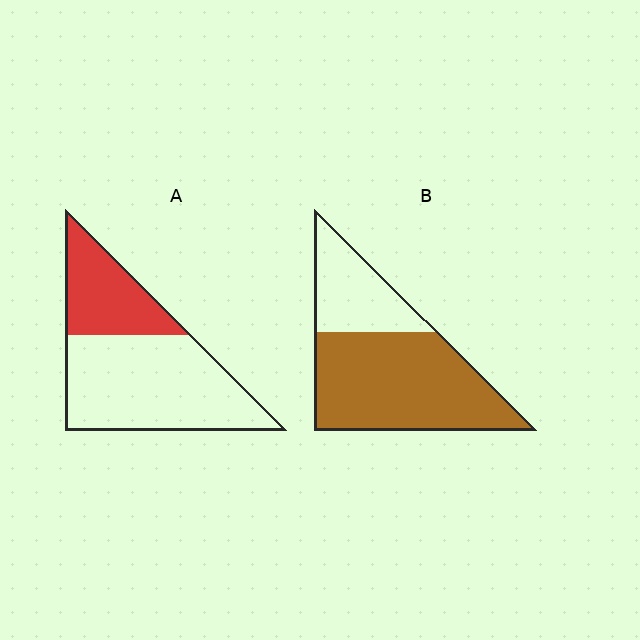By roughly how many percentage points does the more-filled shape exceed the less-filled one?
By roughly 35 percentage points (B over A).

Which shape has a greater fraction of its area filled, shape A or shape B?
Shape B.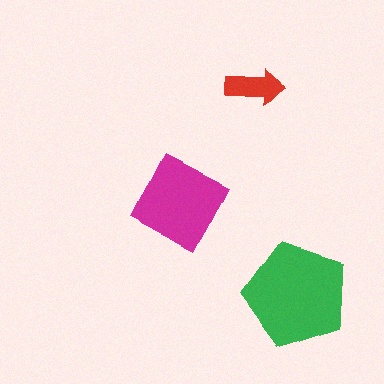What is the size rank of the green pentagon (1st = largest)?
1st.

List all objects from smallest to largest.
The red arrow, the magenta diamond, the green pentagon.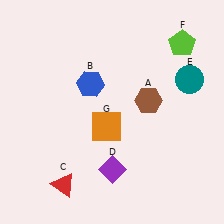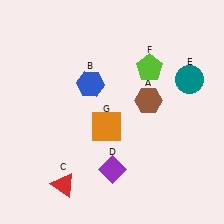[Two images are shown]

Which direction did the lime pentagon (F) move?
The lime pentagon (F) moved left.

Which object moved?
The lime pentagon (F) moved left.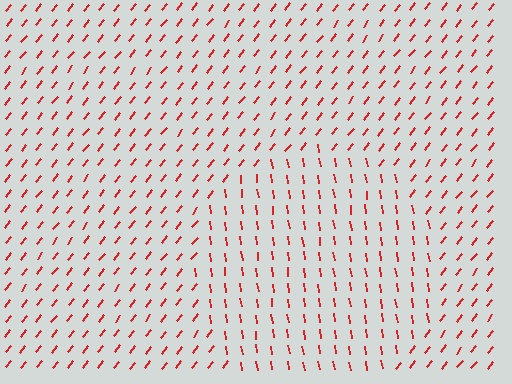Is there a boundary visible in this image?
Yes, there is a texture boundary formed by a change in line orientation.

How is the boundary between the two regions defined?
The boundary is defined purely by a change in line orientation (approximately 45 degrees difference). All lines are the same color and thickness.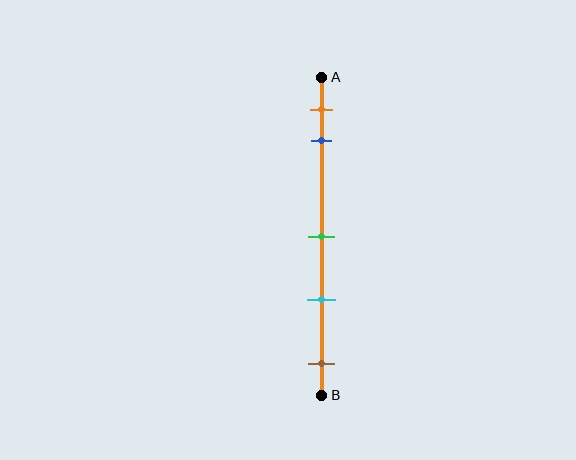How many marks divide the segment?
There are 5 marks dividing the segment.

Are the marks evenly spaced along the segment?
No, the marks are not evenly spaced.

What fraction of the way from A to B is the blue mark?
The blue mark is approximately 20% (0.2) of the way from A to B.